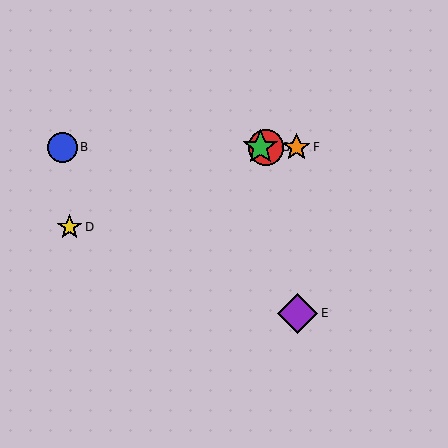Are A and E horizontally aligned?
No, A is at y≈147 and E is at y≈313.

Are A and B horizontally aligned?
Yes, both are at y≈147.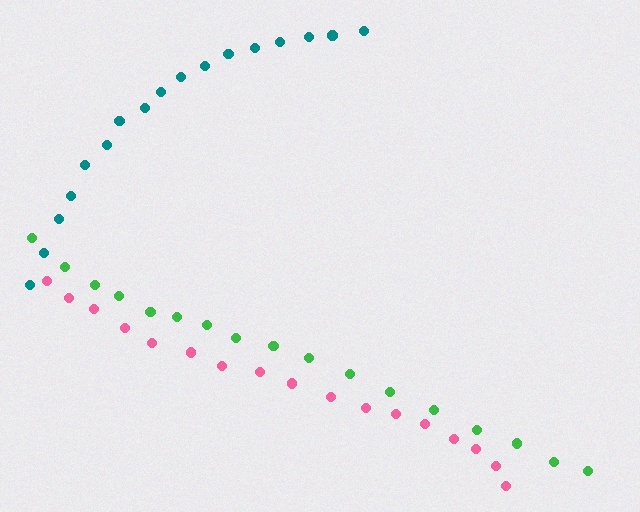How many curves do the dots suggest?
There are 3 distinct paths.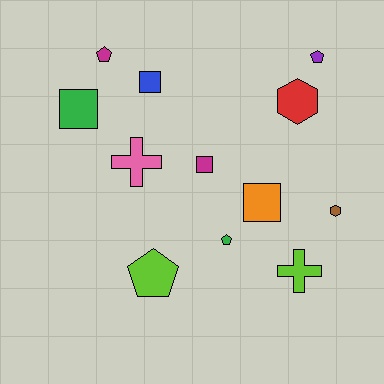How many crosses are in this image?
There are 2 crosses.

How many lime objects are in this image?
There are 2 lime objects.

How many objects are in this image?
There are 12 objects.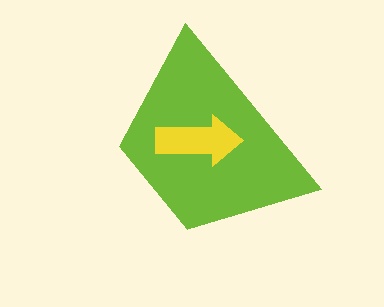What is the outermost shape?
The lime trapezoid.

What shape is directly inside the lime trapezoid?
The yellow arrow.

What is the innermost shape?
The yellow arrow.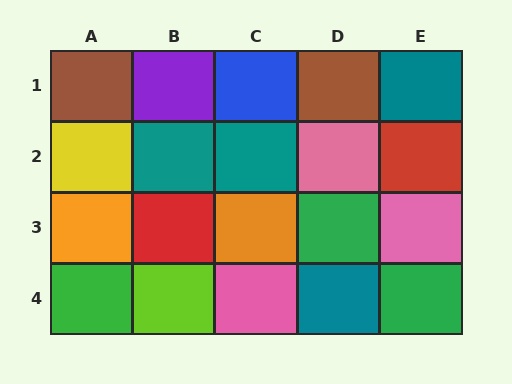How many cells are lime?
1 cell is lime.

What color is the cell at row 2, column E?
Red.